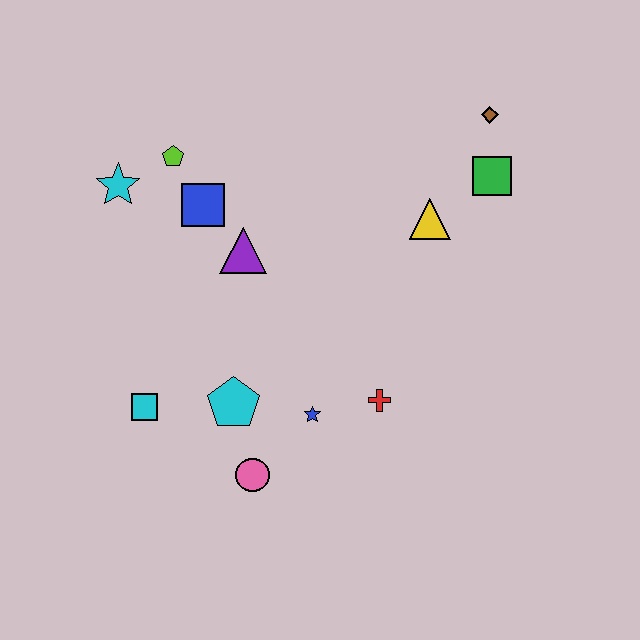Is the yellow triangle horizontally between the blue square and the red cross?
No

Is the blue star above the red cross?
No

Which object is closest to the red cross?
The blue star is closest to the red cross.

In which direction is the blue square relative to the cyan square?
The blue square is above the cyan square.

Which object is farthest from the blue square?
The brown diamond is farthest from the blue square.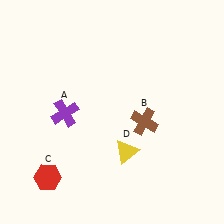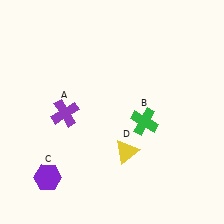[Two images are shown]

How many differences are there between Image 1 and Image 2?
There are 2 differences between the two images.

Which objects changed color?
B changed from brown to green. C changed from red to purple.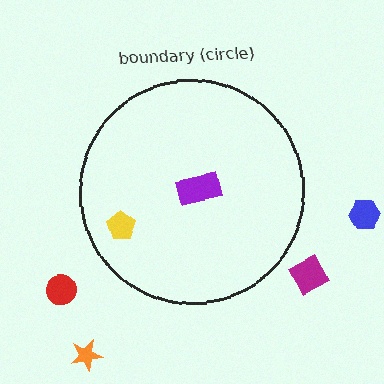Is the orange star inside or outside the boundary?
Outside.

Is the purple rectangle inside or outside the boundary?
Inside.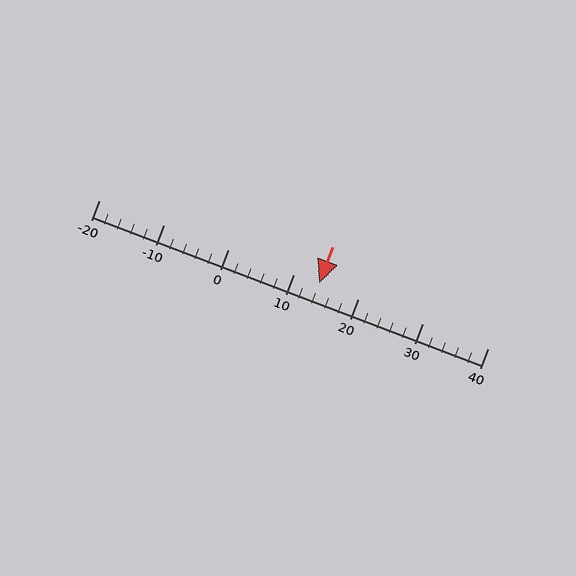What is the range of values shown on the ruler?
The ruler shows values from -20 to 40.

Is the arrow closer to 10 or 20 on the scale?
The arrow is closer to 10.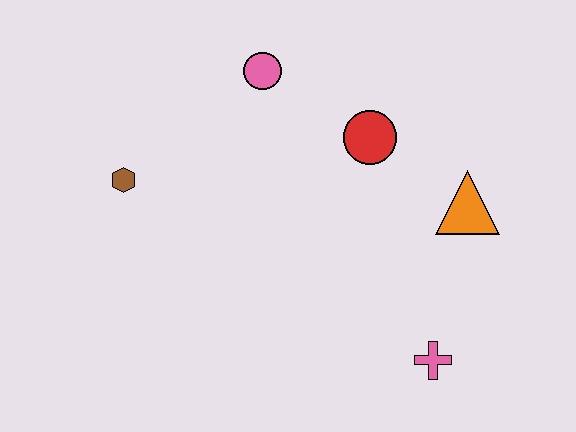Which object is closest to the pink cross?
The orange triangle is closest to the pink cross.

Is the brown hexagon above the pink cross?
Yes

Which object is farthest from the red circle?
The brown hexagon is farthest from the red circle.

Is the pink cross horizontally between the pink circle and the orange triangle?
Yes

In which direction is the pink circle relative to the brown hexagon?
The pink circle is to the right of the brown hexagon.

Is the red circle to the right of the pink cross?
No